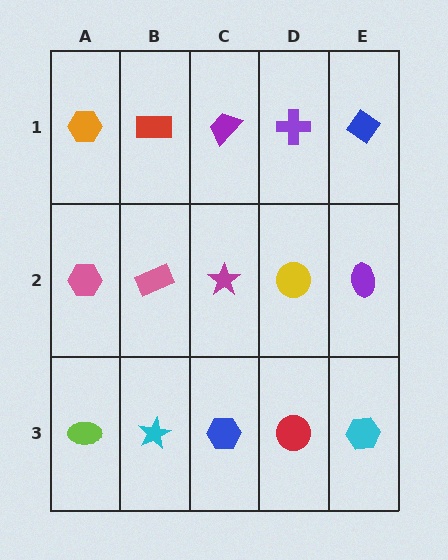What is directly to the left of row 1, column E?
A purple cross.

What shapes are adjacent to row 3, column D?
A yellow circle (row 2, column D), a blue hexagon (row 3, column C), a cyan hexagon (row 3, column E).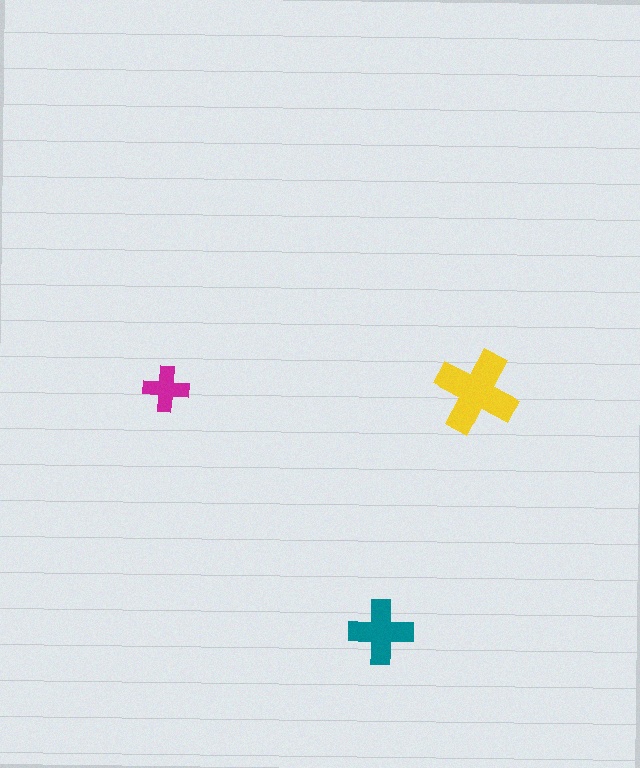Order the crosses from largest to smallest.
the yellow one, the teal one, the magenta one.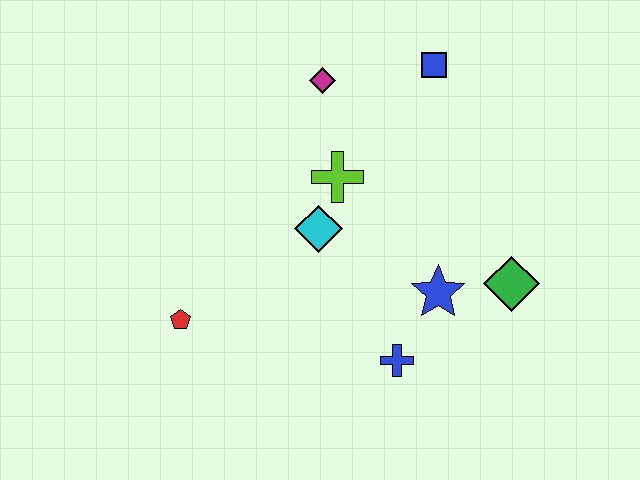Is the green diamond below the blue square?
Yes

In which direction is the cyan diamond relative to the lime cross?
The cyan diamond is below the lime cross.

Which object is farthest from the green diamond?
The red pentagon is farthest from the green diamond.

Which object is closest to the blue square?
The magenta diamond is closest to the blue square.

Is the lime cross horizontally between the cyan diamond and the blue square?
Yes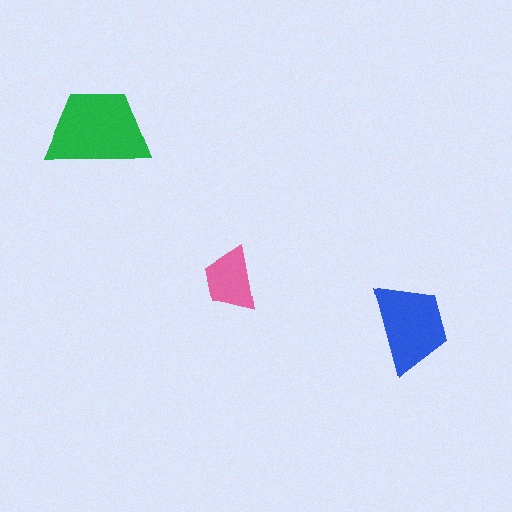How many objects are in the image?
There are 3 objects in the image.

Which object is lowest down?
The blue trapezoid is bottommost.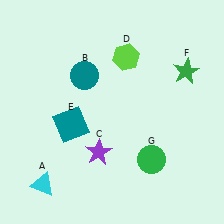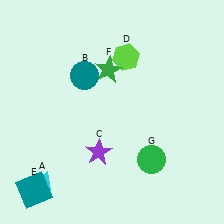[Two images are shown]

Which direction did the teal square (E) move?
The teal square (E) moved down.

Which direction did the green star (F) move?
The green star (F) moved left.